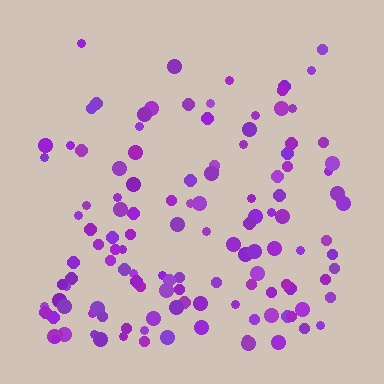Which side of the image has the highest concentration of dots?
The bottom.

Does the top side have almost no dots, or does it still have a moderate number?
Still a moderate number, just noticeably fewer than the bottom.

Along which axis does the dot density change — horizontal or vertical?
Vertical.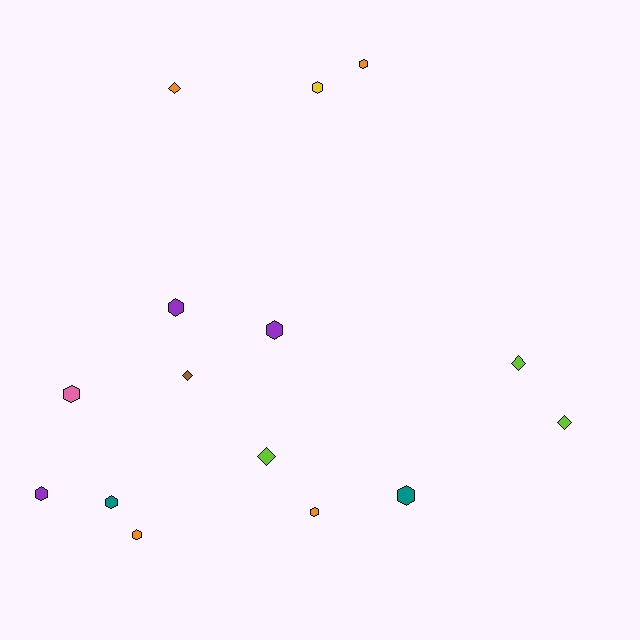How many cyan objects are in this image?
There are no cyan objects.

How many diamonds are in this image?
There are 5 diamonds.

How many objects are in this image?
There are 15 objects.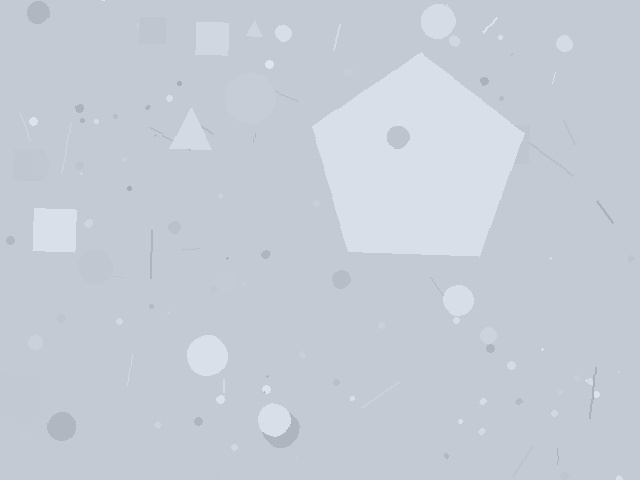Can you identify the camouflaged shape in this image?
The camouflaged shape is a pentagon.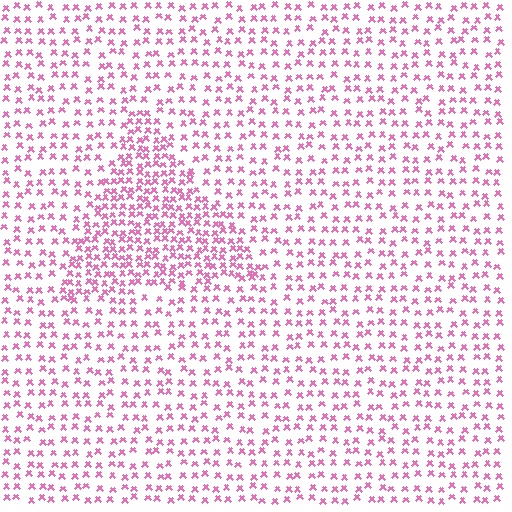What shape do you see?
I see a triangle.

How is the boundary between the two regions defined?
The boundary is defined by a change in element density (approximately 1.9x ratio). All elements are the same color, size, and shape.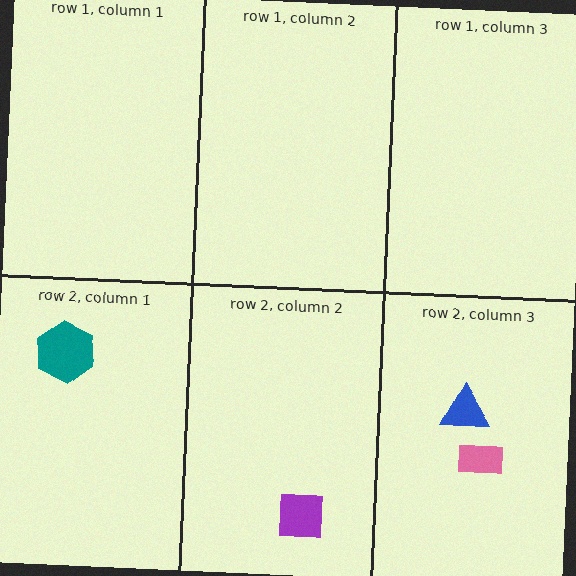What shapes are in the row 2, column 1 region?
The teal hexagon.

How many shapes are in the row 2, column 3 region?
2.